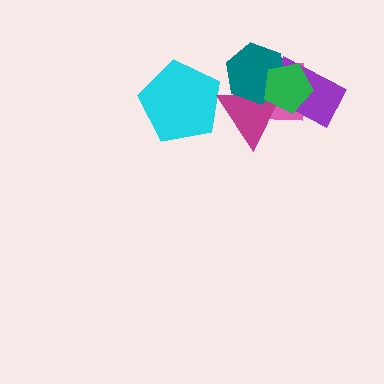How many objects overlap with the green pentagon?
4 objects overlap with the green pentagon.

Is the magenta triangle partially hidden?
Yes, it is partially covered by another shape.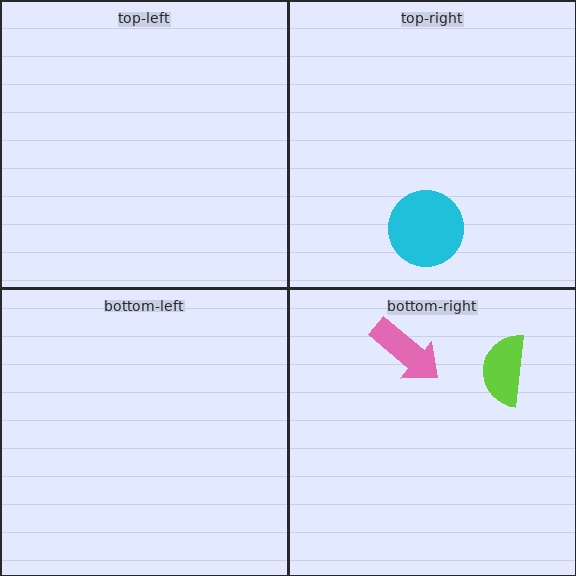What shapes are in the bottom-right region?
The lime semicircle, the pink arrow.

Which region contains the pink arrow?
The bottom-right region.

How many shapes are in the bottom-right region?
2.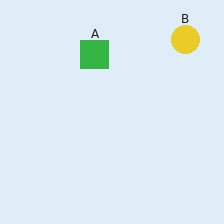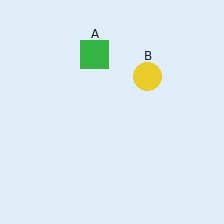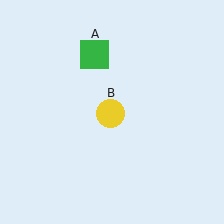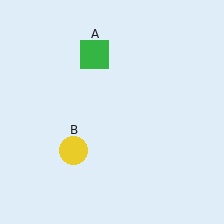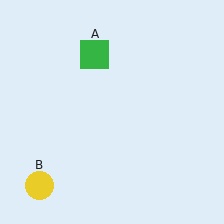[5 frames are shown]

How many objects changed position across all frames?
1 object changed position: yellow circle (object B).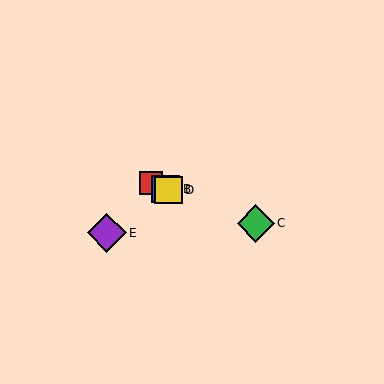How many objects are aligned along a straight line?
4 objects (A, B, C, D) are aligned along a straight line.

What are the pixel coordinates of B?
Object B is at (166, 189).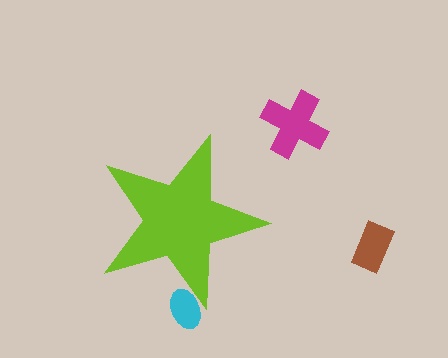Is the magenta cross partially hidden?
No, the magenta cross is fully visible.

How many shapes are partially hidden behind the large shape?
1 shape is partially hidden.